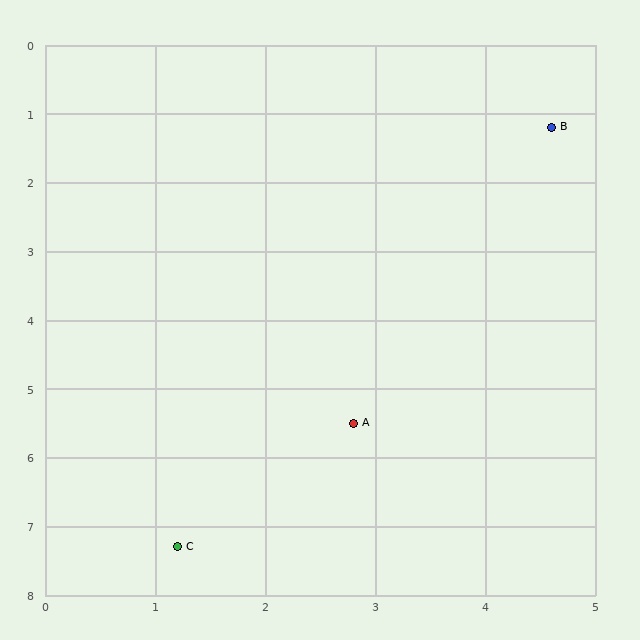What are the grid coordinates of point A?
Point A is at approximately (2.8, 5.5).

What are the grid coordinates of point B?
Point B is at approximately (4.6, 1.2).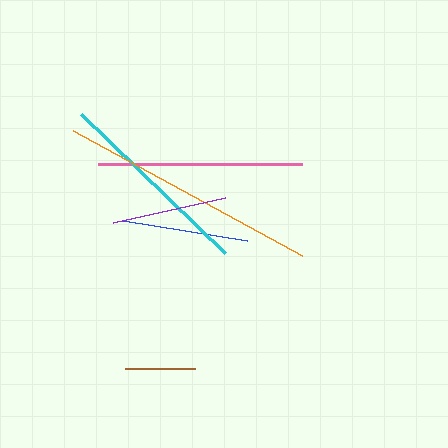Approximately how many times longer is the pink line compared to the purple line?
The pink line is approximately 1.8 times the length of the purple line.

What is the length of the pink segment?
The pink segment is approximately 204 pixels long.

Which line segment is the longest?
The orange line is the longest at approximately 260 pixels.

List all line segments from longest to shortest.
From longest to shortest: orange, pink, cyan, blue, purple, brown.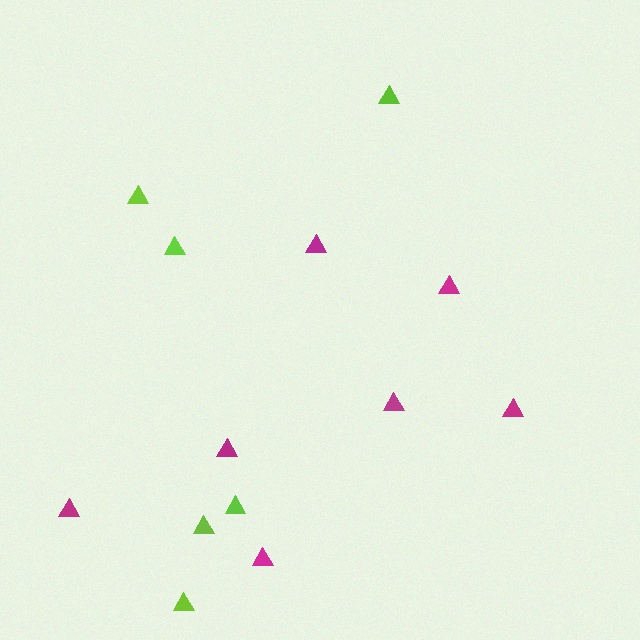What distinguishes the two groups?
There are 2 groups: one group of magenta triangles (7) and one group of lime triangles (6).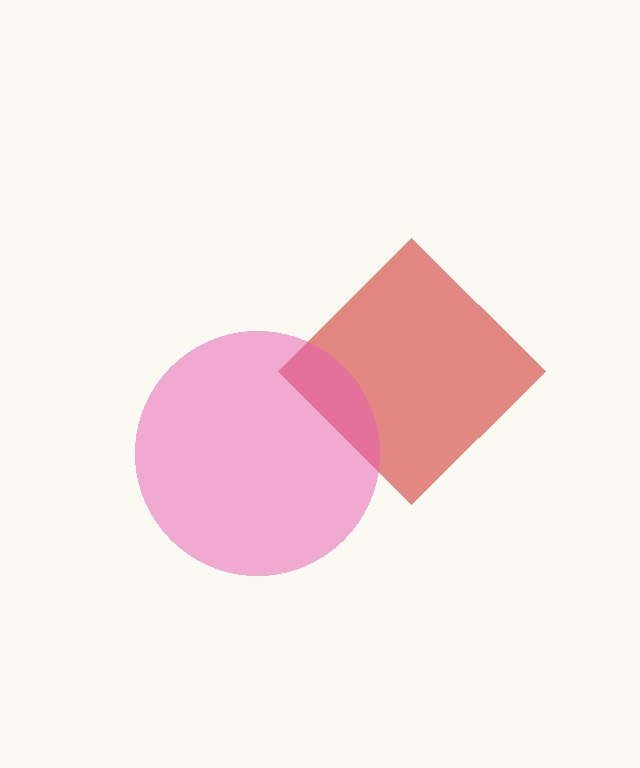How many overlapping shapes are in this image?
There are 2 overlapping shapes in the image.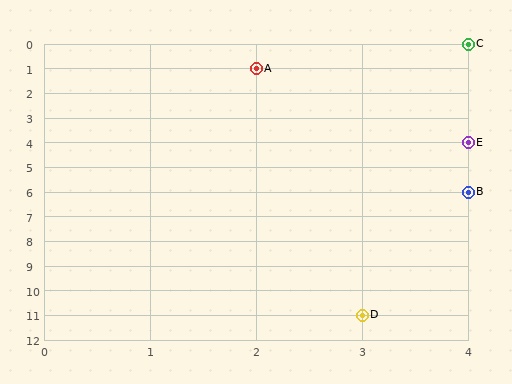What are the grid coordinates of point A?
Point A is at grid coordinates (2, 1).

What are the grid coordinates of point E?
Point E is at grid coordinates (4, 4).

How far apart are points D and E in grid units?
Points D and E are 1 column and 7 rows apart (about 7.1 grid units diagonally).